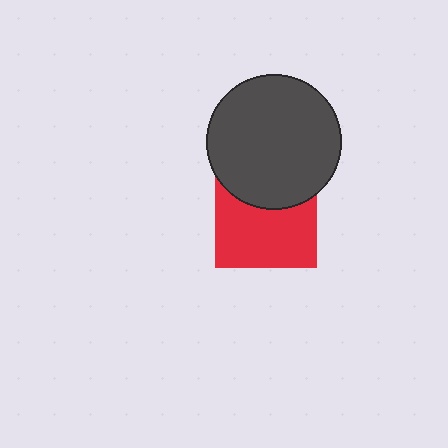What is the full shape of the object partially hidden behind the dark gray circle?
The partially hidden object is a red square.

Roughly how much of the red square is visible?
Most of it is visible (roughly 65%).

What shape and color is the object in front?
The object in front is a dark gray circle.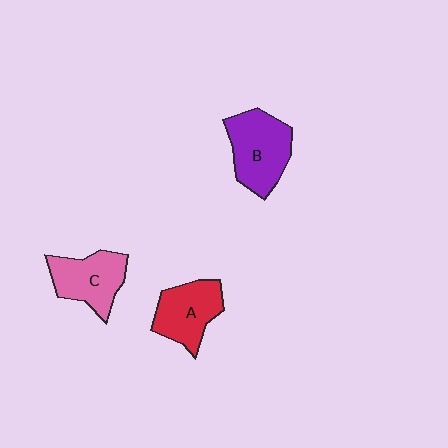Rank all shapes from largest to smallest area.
From largest to smallest: B (purple), C (pink), A (red).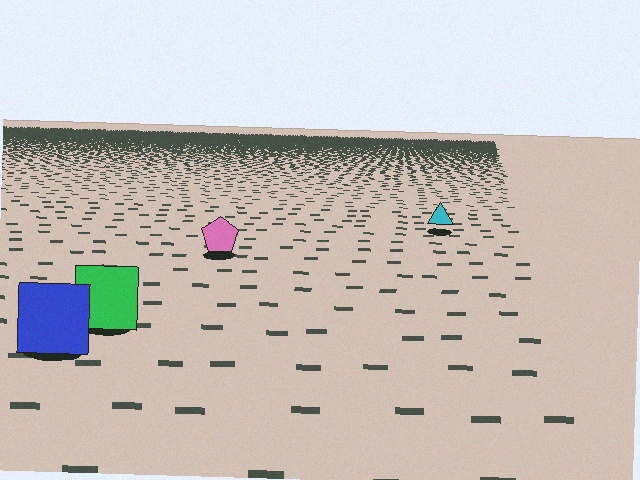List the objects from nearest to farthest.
From nearest to farthest: the blue square, the green square, the pink pentagon, the cyan triangle.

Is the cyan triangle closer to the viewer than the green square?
No. The green square is closer — you can tell from the texture gradient: the ground texture is coarser near it.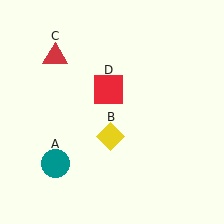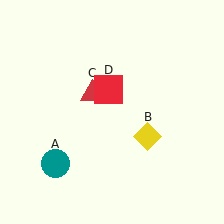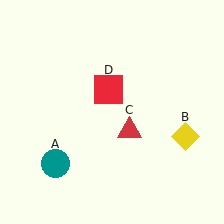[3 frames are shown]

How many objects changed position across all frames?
2 objects changed position: yellow diamond (object B), red triangle (object C).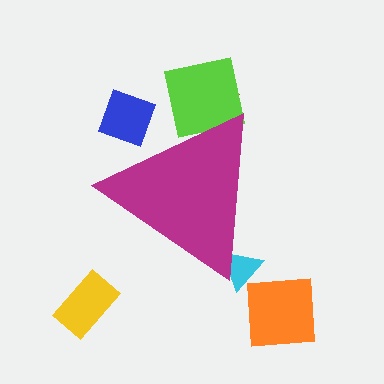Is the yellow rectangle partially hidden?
No, the yellow rectangle is fully visible.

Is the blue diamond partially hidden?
Yes, the blue diamond is partially hidden behind the magenta triangle.